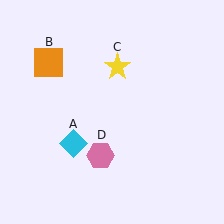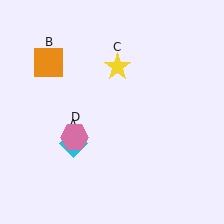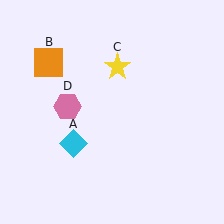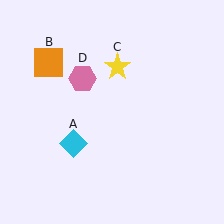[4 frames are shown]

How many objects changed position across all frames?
1 object changed position: pink hexagon (object D).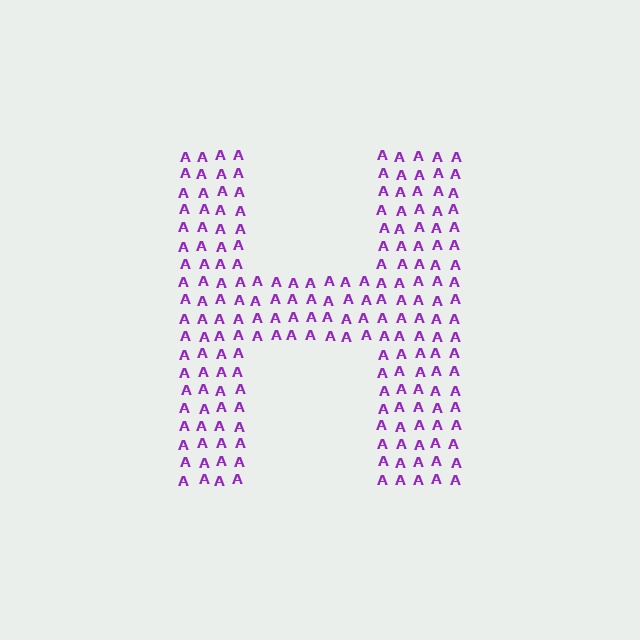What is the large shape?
The large shape is the letter H.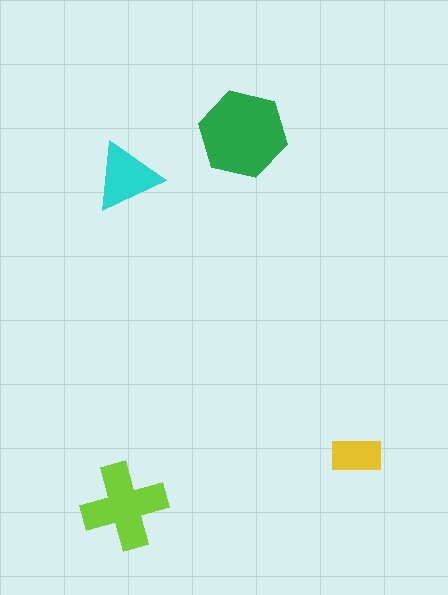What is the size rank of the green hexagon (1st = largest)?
1st.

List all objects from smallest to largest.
The yellow rectangle, the cyan triangle, the lime cross, the green hexagon.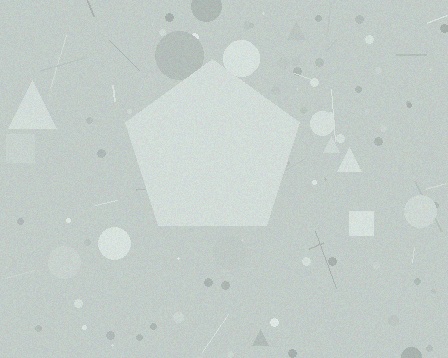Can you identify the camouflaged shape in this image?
The camouflaged shape is a pentagon.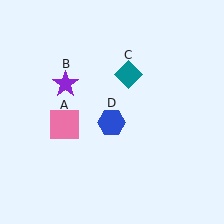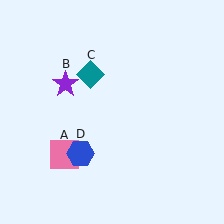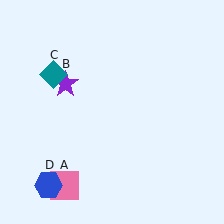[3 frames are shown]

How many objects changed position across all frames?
3 objects changed position: pink square (object A), teal diamond (object C), blue hexagon (object D).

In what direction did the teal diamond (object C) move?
The teal diamond (object C) moved left.